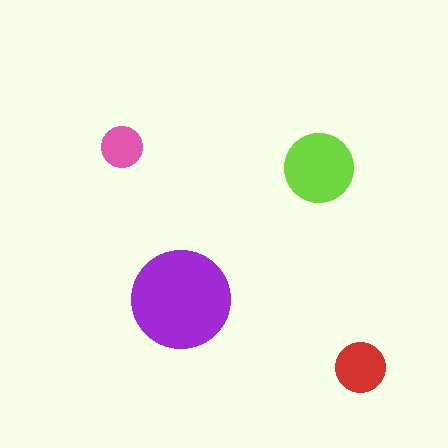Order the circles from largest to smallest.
the purple one, the lime one, the red one, the pink one.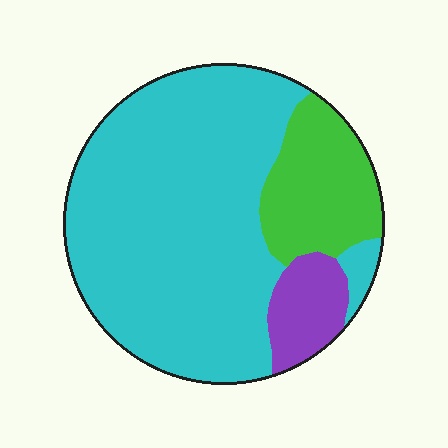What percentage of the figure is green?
Green takes up between a sixth and a third of the figure.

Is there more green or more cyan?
Cyan.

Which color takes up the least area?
Purple, at roughly 10%.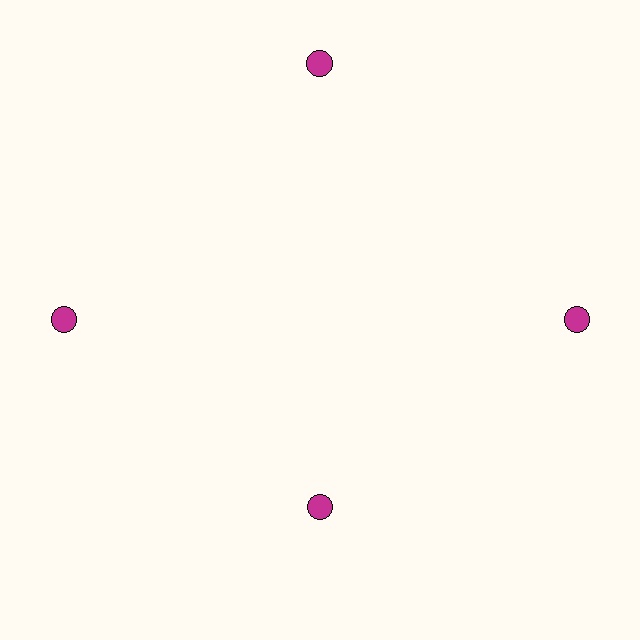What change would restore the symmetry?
The symmetry would be restored by moving it outward, back onto the ring so that all 4 circles sit at equal angles and equal distance from the center.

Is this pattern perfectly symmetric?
No. The 4 magenta circles are arranged in a ring, but one element near the 6 o'clock position is pulled inward toward the center, breaking the 4-fold rotational symmetry.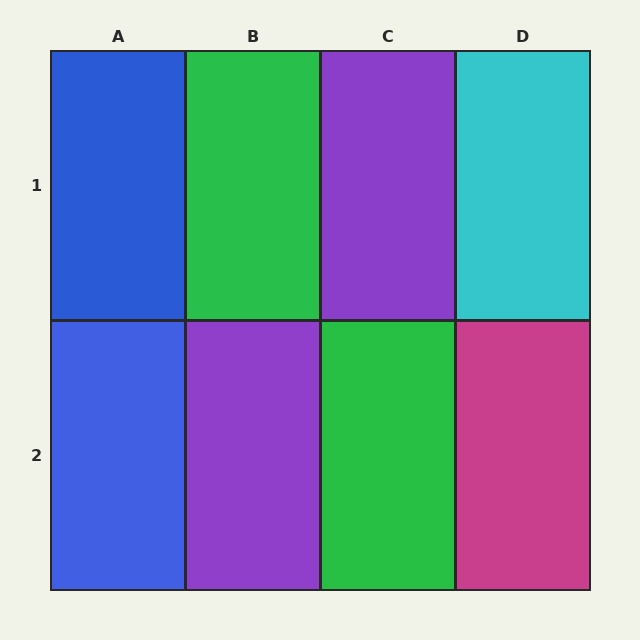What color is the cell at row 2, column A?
Blue.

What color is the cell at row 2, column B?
Purple.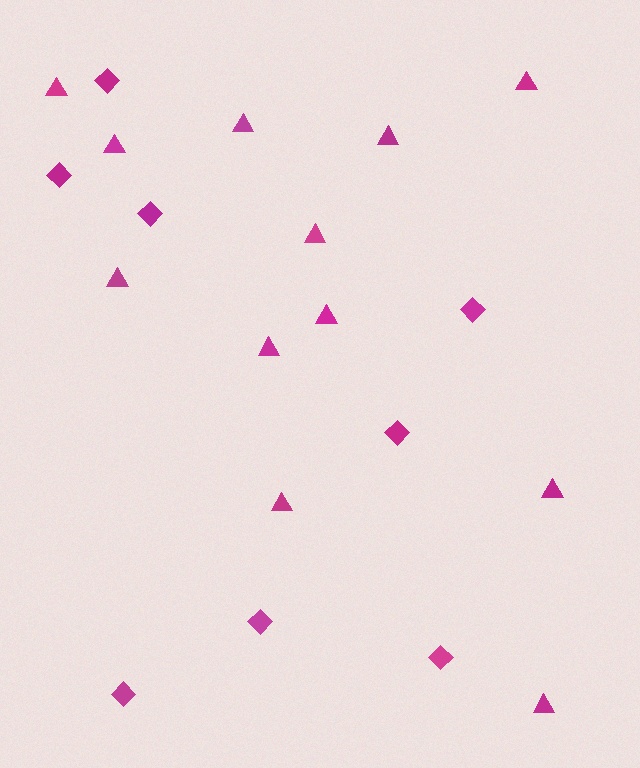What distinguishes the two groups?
There are 2 groups: one group of triangles (12) and one group of diamonds (8).